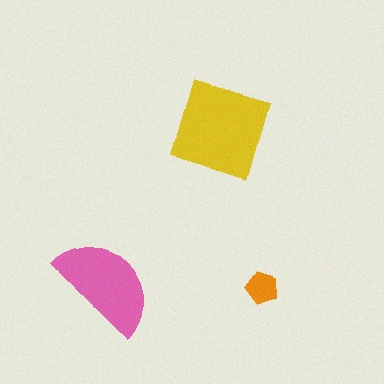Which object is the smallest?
The orange pentagon.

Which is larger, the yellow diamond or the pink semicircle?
The yellow diamond.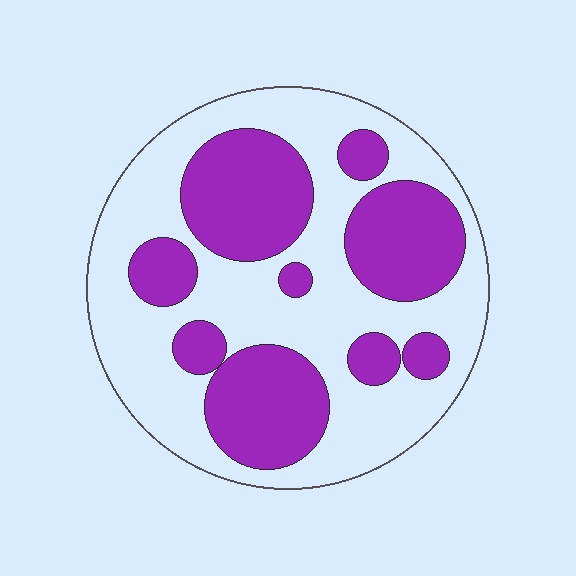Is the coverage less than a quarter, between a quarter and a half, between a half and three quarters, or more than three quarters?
Between a quarter and a half.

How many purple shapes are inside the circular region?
9.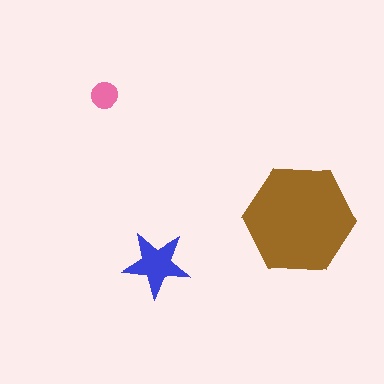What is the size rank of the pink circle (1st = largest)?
3rd.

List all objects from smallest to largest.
The pink circle, the blue star, the brown hexagon.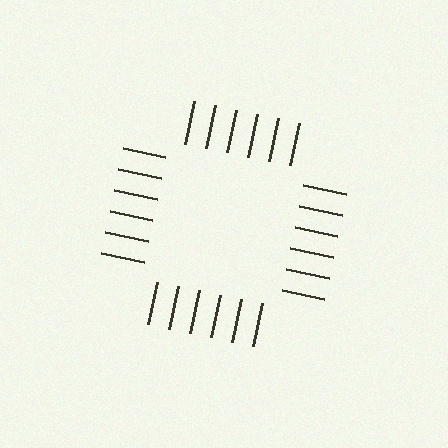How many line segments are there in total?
24 — 6 along each of the 4 edges.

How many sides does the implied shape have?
4 sides — the line-ends trace a square.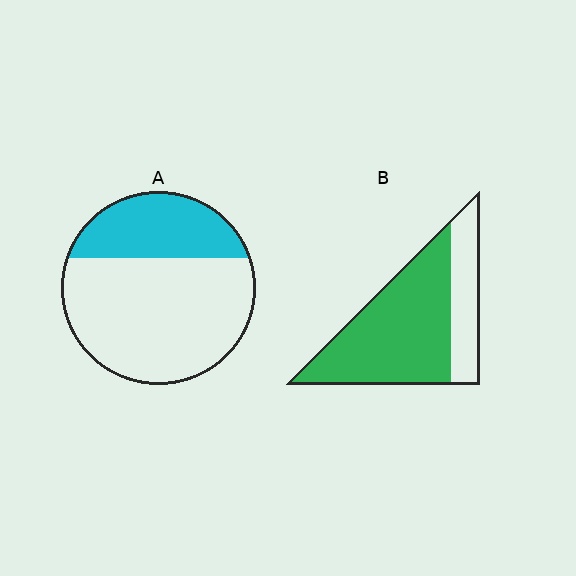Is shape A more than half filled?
No.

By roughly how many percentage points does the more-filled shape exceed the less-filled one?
By roughly 40 percentage points (B over A).